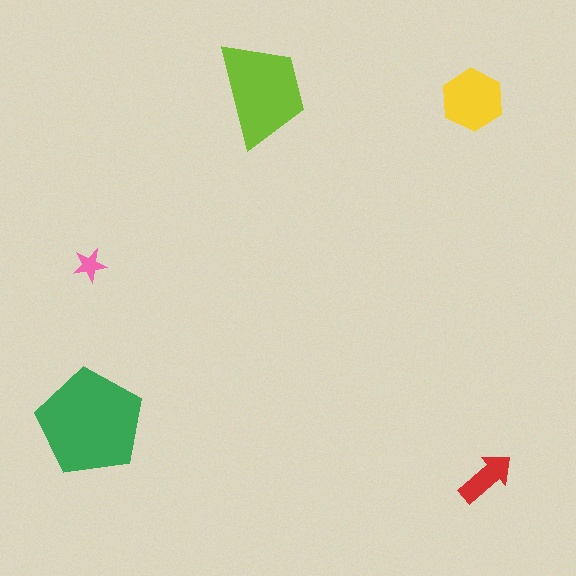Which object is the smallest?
The pink star.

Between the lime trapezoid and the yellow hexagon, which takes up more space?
The lime trapezoid.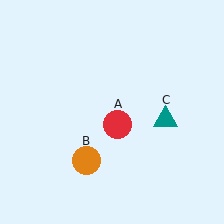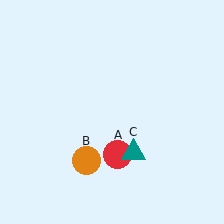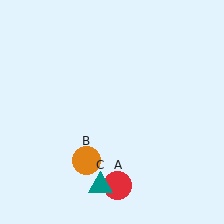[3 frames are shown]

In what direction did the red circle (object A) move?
The red circle (object A) moved down.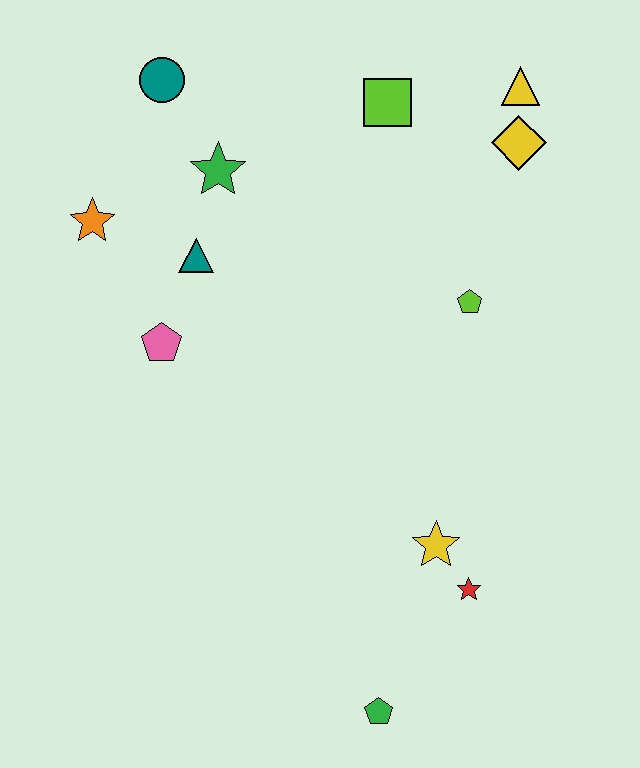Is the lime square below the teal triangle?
No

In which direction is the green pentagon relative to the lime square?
The green pentagon is below the lime square.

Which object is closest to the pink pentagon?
The teal triangle is closest to the pink pentagon.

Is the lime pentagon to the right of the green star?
Yes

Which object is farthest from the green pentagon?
The teal circle is farthest from the green pentagon.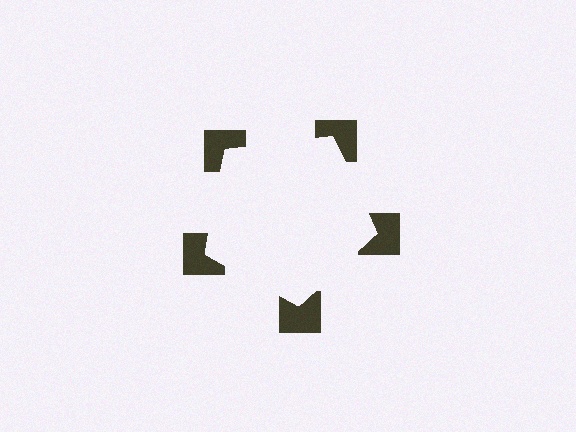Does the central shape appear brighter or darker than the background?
It typically appears slightly brighter than the background, even though no actual brightness change is drawn.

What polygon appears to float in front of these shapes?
An illusory pentagon — its edges are inferred from the aligned wedge cuts in the notched squares, not physically drawn.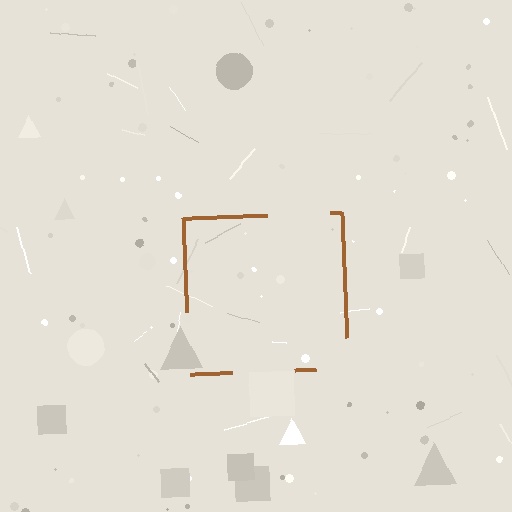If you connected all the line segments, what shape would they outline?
They would outline a square.